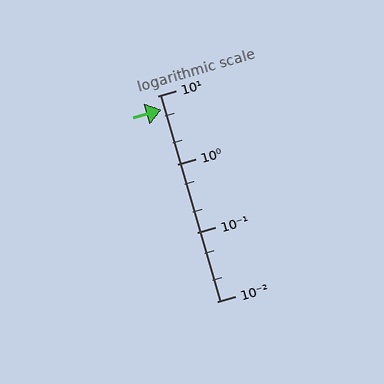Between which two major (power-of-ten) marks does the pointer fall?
The pointer is between 1 and 10.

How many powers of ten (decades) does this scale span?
The scale spans 3 decades, from 0.01 to 10.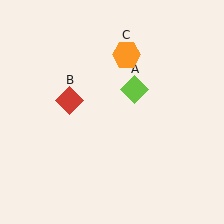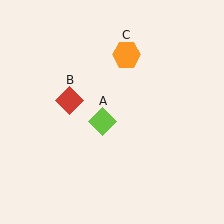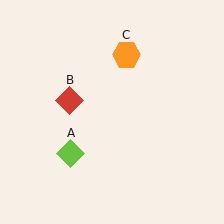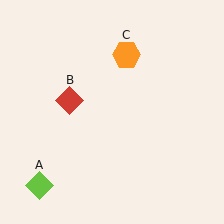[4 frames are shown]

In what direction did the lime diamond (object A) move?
The lime diamond (object A) moved down and to the left.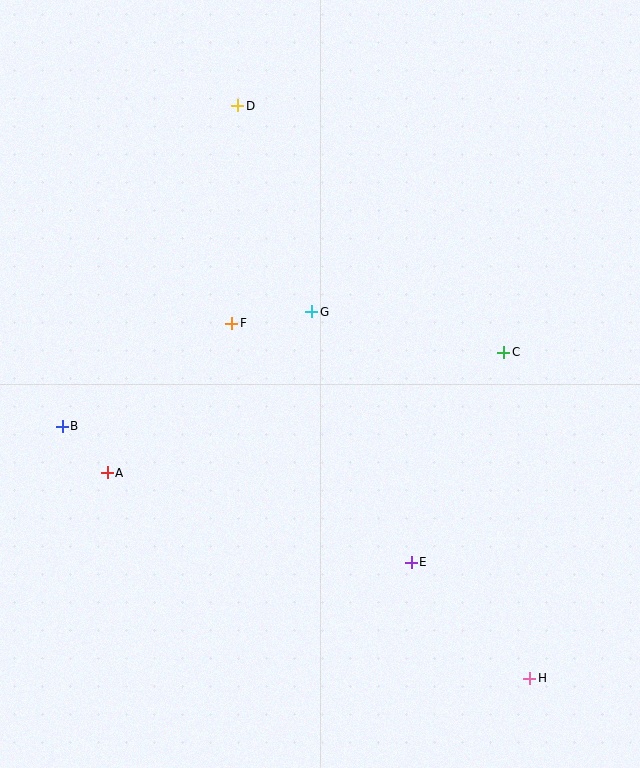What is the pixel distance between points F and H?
The distance between F and H is 464 pixels.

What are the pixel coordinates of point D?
Point D is at (238, 106).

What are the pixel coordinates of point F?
Point F is at (232, 323).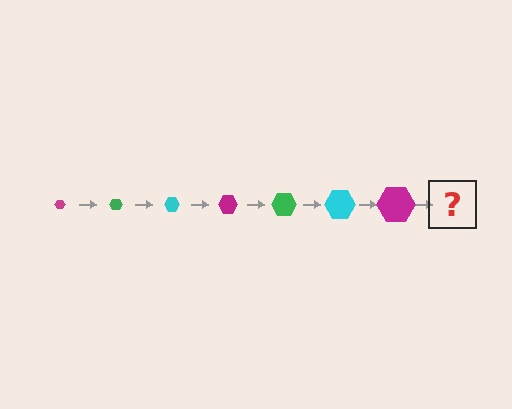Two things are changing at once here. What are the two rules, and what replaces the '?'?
The two rules are that the hexagon grows larger each step and the color cycles through magenta, green, and cyan. The '?' should be a green hexagon, larger than the previous one.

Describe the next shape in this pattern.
It should be a green hexagon, larger than the previous one.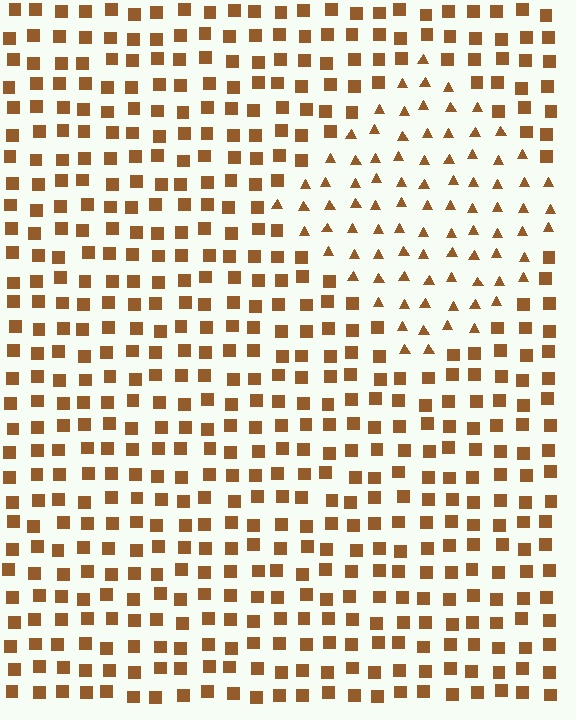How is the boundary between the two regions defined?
The boundary is defined by a change in element shape: triangles inside vs. squares outside. All elements share the same color and spacing.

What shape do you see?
I see a diamond.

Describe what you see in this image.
The image is filled with small brown elements arranged in a uniform grid. A diamond-shaped region contains triangles, while the surrounding area contains squares. The boundary is defined purely by the change in element shape.